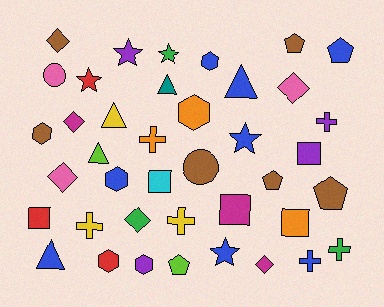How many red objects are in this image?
There are 3 red objects.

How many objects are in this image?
There are 40 objects.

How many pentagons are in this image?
There are 5 pentagons.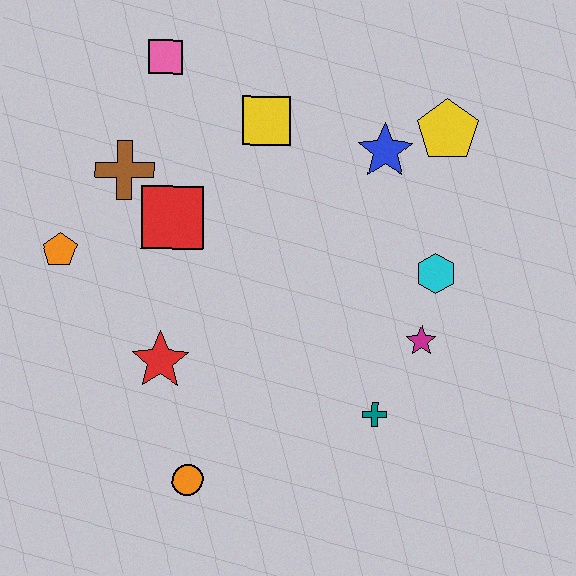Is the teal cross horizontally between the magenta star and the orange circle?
Yes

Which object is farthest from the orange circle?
The yellow pentagon is farthest from the orange circle.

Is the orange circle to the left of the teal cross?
Yes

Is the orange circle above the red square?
No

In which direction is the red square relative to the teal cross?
The red square is to the left of the teal cross.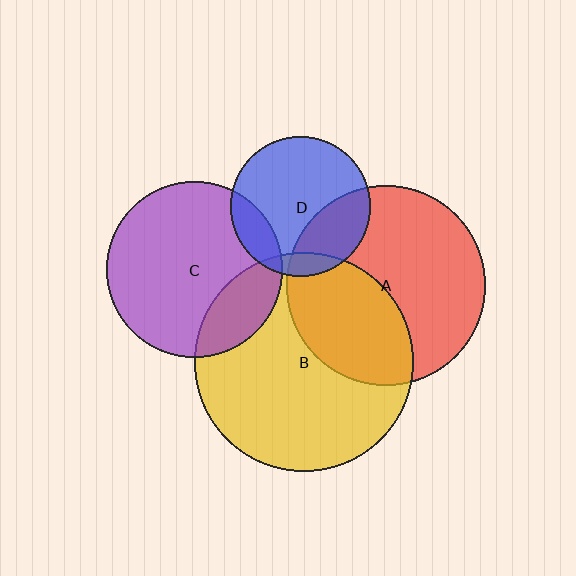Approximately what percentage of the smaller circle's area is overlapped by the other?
Approximately 40%.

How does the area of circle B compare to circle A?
Approximately 1.2 times.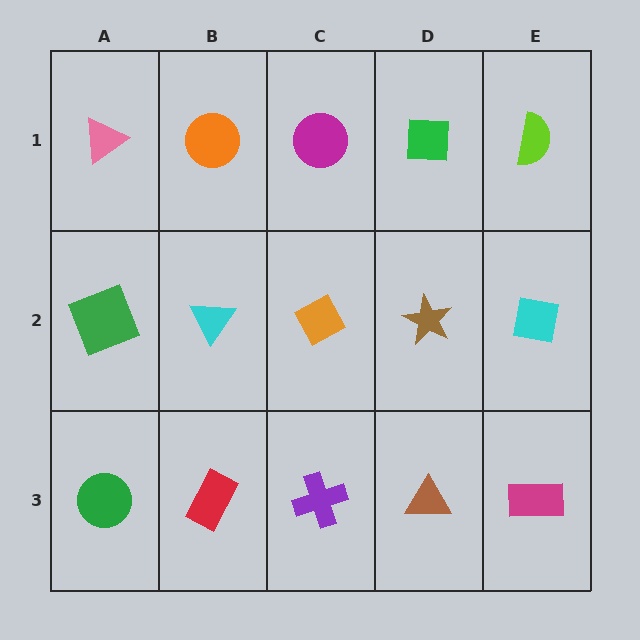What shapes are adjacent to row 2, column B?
An orange circle (row 1, column B), a red rectangle (row 3, column B), a green square (row 2, column A), an orange diamond (row 2, column C).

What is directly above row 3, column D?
A brown star.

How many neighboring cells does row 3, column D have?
3.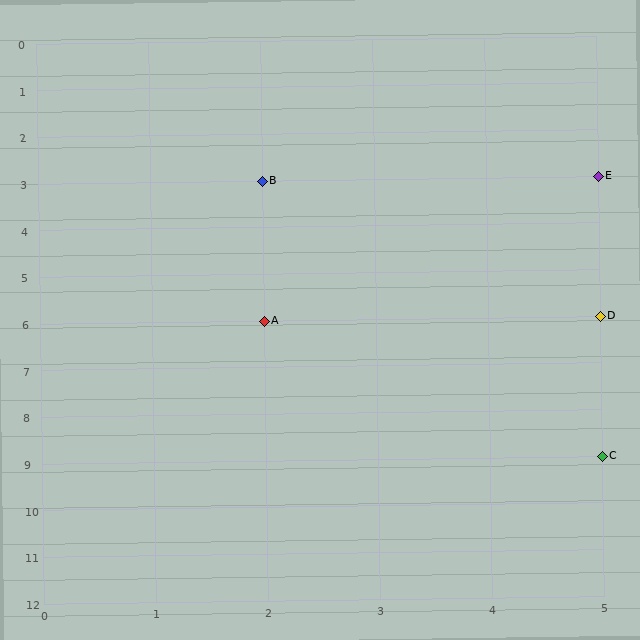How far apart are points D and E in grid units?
Points D and E are 3 rows apart.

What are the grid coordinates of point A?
Point A is at grid coordinates (2, 6).